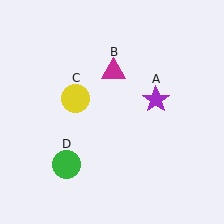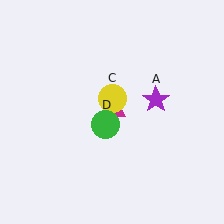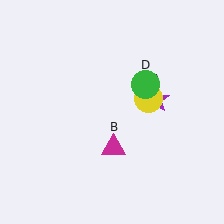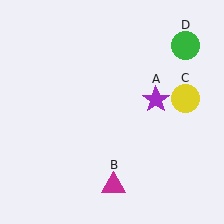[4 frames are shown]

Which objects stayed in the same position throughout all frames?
Purple star (object A) remained stationary.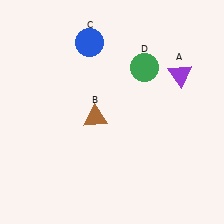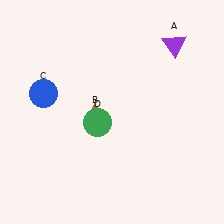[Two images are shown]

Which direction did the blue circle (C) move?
The blue circle (C) moved down.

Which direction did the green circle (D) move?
The green circle (D) moved down.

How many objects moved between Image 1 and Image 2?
3 objects moved between the two images.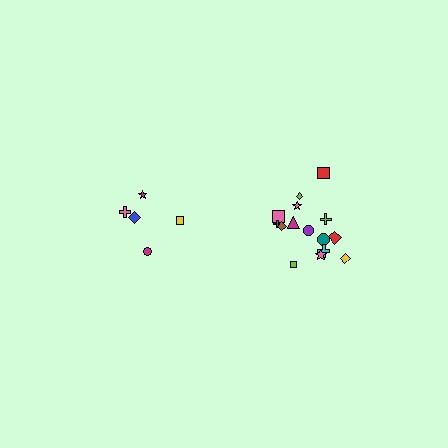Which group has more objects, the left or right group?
The right group.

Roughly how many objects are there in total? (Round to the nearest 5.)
Roughly 20 objects in total.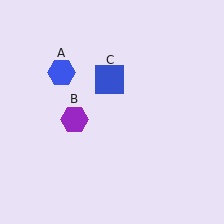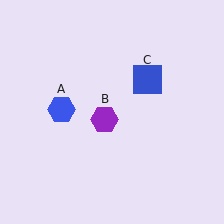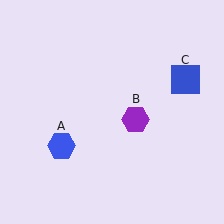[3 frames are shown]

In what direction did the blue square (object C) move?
The blue square (object C) moved right.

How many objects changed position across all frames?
3 objects changed position: blue hexagon (object A), purple hexagon (object B), blue square (object C).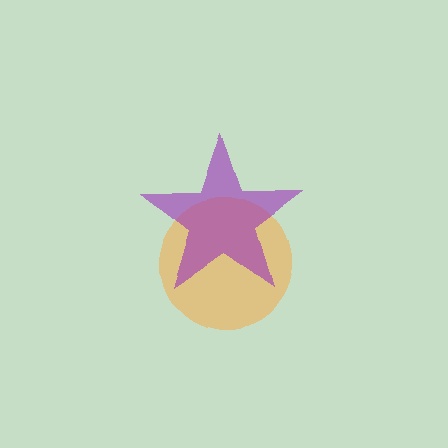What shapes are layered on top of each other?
The layered shapes are: an orange circle, a purple star.